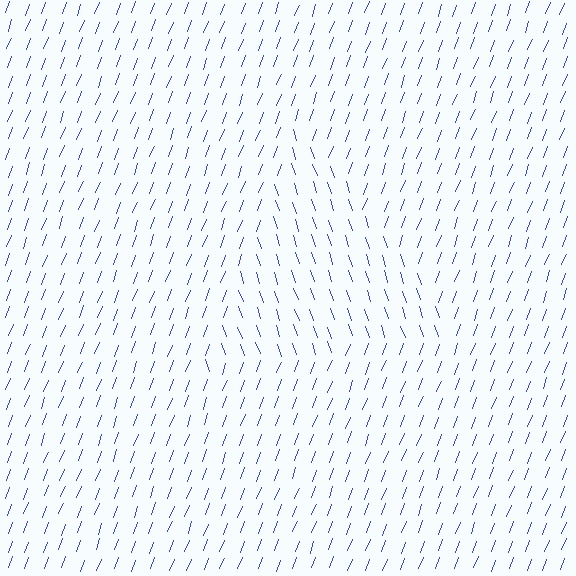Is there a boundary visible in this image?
Yes, there is a texture boundary formed by a change in line orientation.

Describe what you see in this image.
The image is filled with small blue line segments. A triangle region in the image has lines oriented differently from the surrounding lines, creating a visible texture boundary.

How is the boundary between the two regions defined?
The boundary is defined purely by a change in line orientation (approximately 40 degrees difference). All lines are the same color and thickness.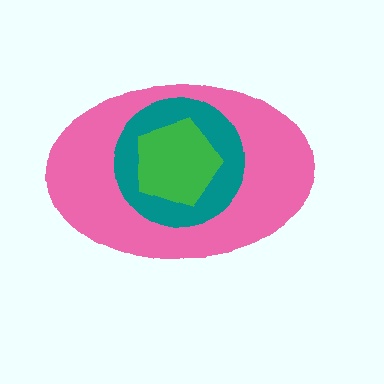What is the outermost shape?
The pink ellipse.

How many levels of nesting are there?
3.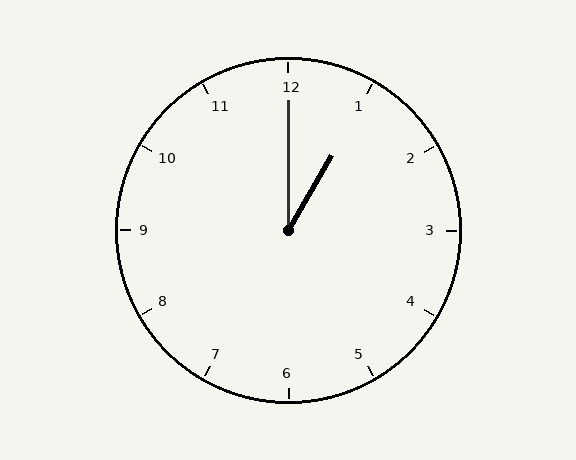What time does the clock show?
1:00.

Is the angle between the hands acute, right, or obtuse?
It is acute.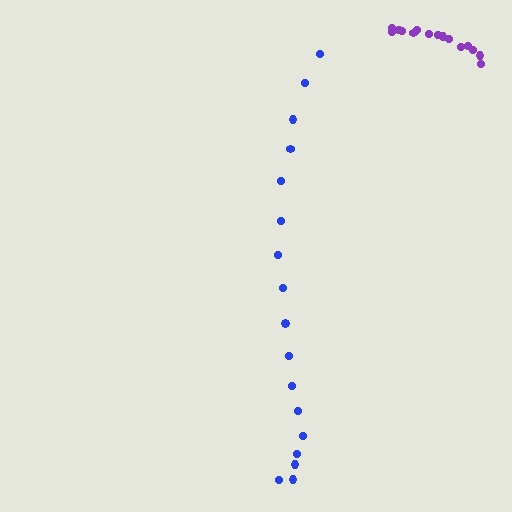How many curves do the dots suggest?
There are 2 distinct paths.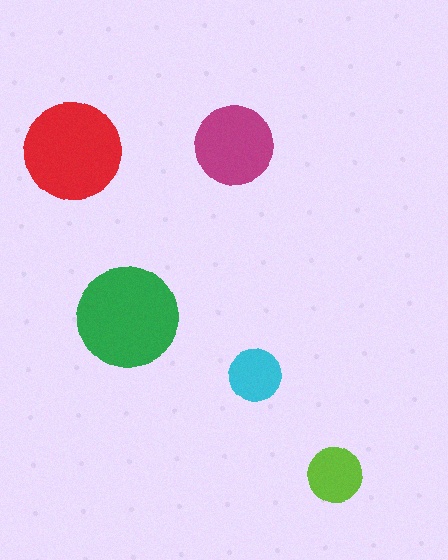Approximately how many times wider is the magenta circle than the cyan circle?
About 1.5 times wider.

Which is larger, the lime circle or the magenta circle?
The magenta one.